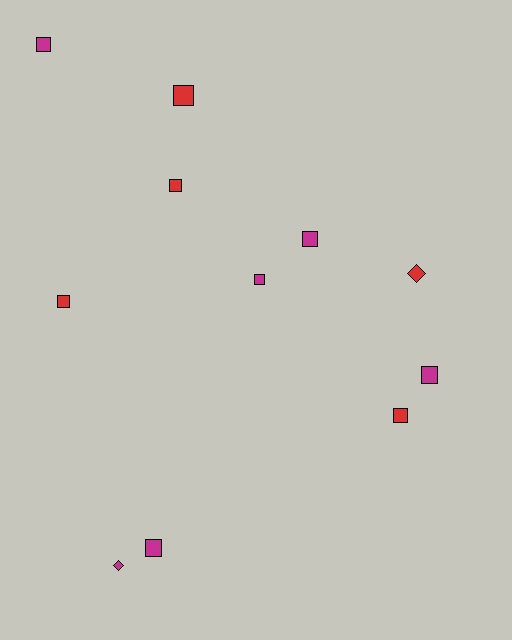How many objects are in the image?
There are 11 objects.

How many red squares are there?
There are 4 red squares.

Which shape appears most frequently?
Square, with 9 objects.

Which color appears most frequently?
Magenta, with 6 objects.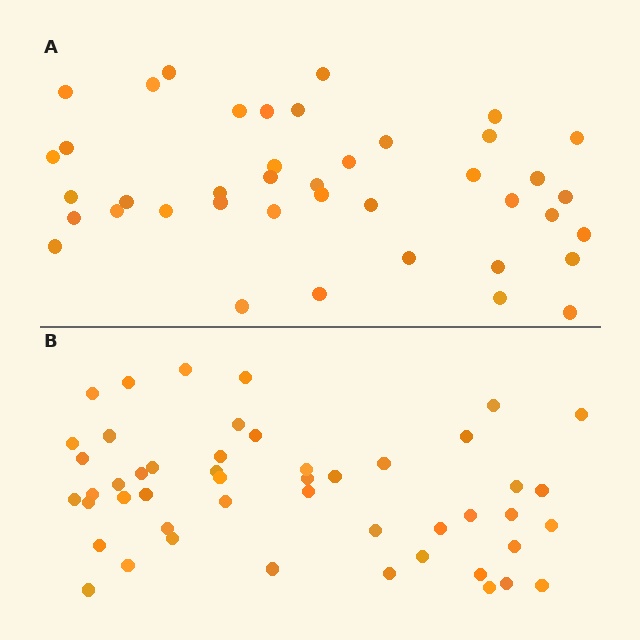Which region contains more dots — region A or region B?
Region B (the bottom region) has more dots.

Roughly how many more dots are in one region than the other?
Region B has roughly 8 or so more dots than region A.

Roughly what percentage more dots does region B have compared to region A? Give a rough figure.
About 20% more.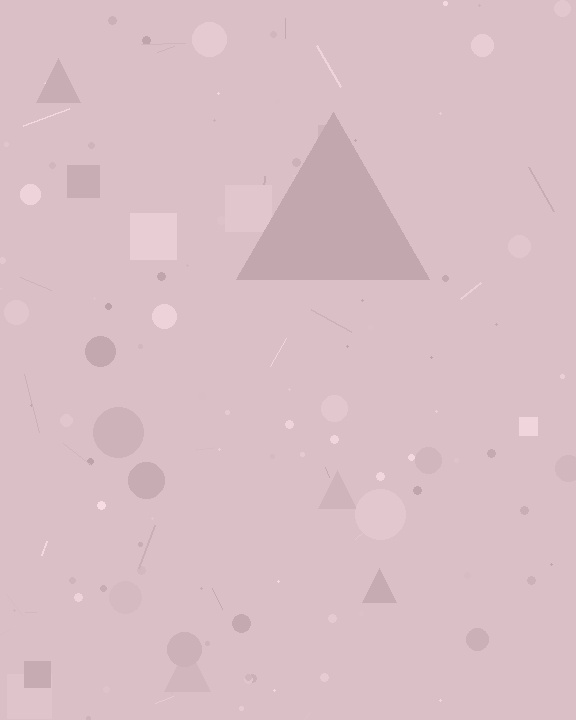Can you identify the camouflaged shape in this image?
The camouflaged shape is a triangle.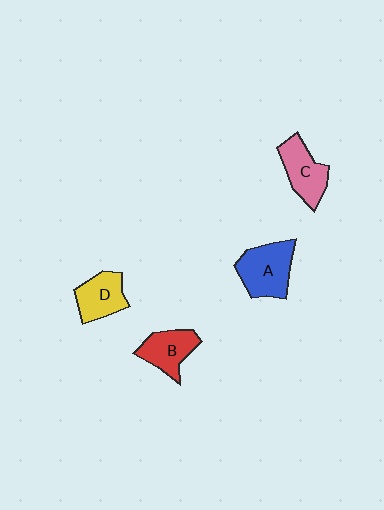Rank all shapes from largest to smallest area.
From largest to smallest: A (blue), C (pink), D (yellow), B (red).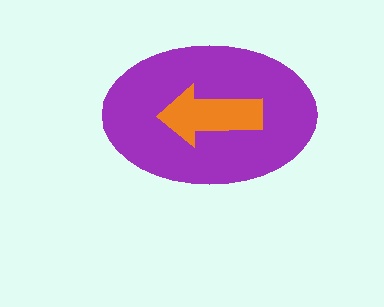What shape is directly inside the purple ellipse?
The orange arrow.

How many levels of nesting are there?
2.